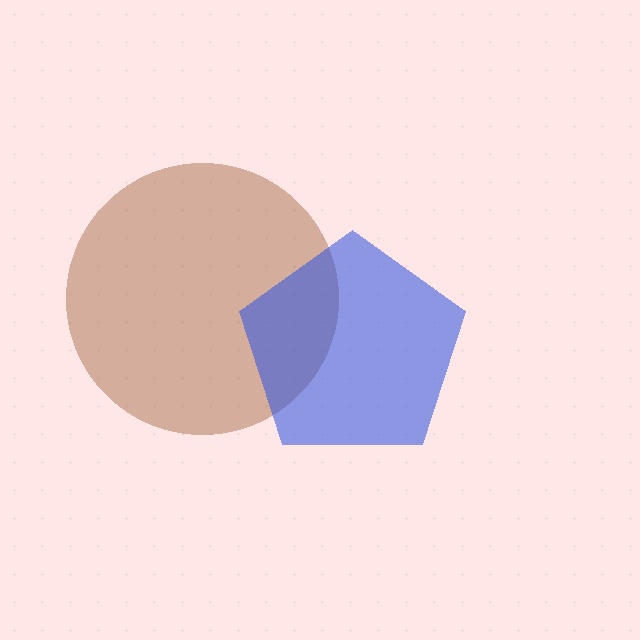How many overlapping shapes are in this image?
There are 2 overlapping shapes in the image.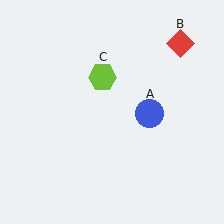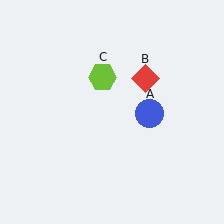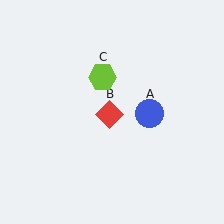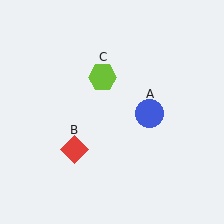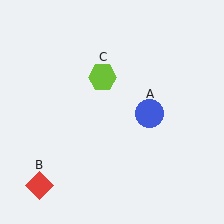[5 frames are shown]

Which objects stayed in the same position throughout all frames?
Blue circle (object A) and lime hexagon (object C) remained stationary.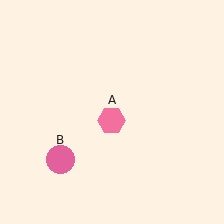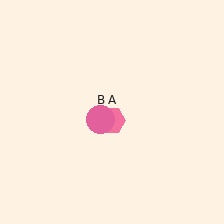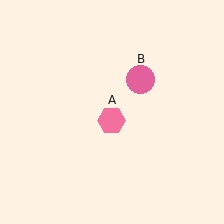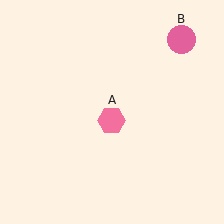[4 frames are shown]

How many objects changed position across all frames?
1 object changed position: pink circle (object B).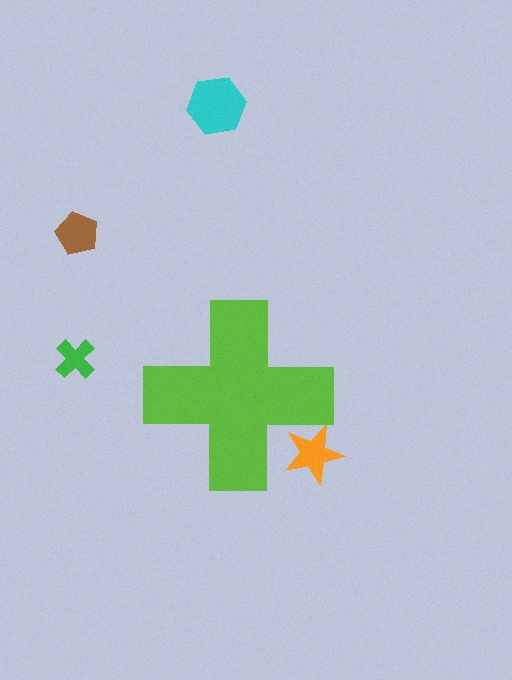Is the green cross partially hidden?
No, the green cross is fully visible.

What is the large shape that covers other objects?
A lime cross.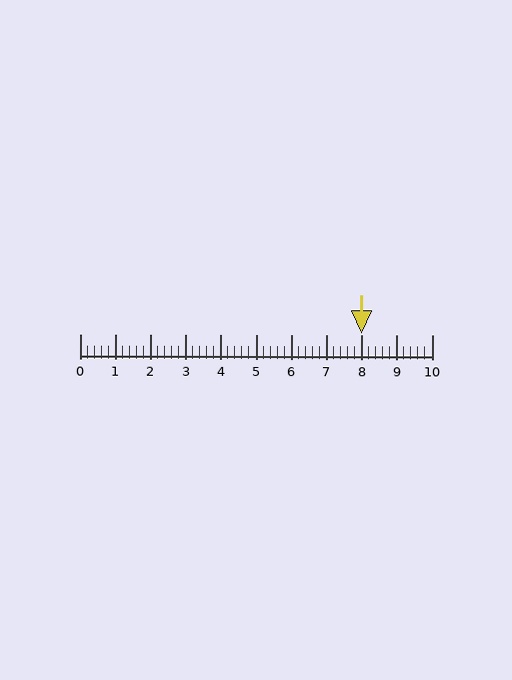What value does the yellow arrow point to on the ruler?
The yellow arrow points to approximately 8.0.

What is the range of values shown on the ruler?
The ruler shows values from 0 to 10.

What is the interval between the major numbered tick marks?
The major tick marks are spaced 1 units apart.